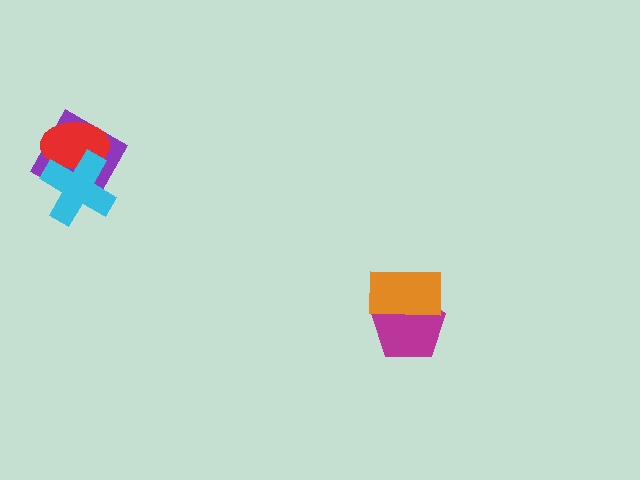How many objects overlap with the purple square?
2 objects overlap with the purple square.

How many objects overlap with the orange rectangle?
1 object overlaps with the orange rectangle.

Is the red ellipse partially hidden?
Yes, it is partially covered by another shape.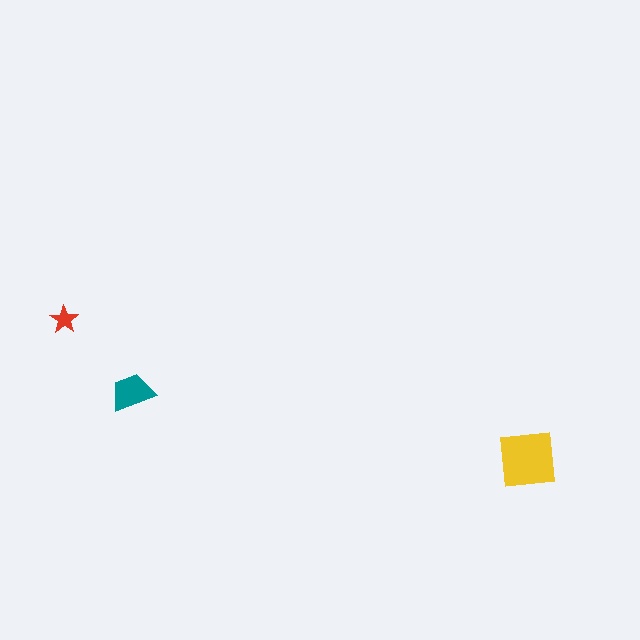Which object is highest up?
The red star is topmost.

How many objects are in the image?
There are 3 objects in the image.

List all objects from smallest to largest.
The red star, the teal trapezoid, the yellow square.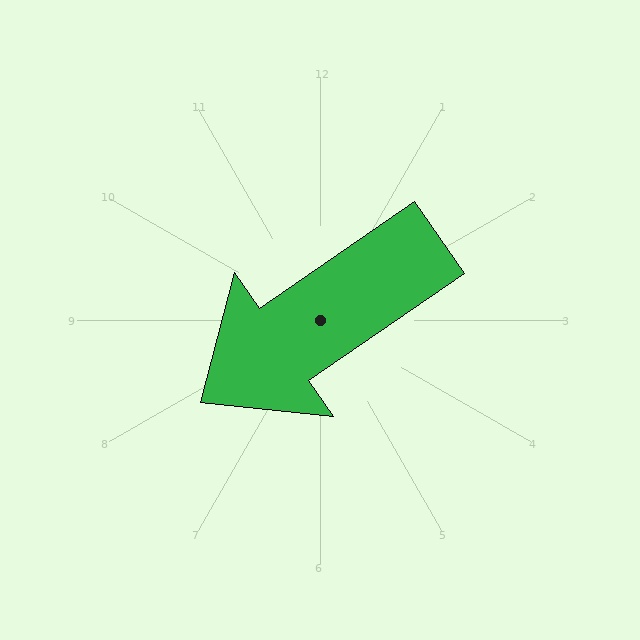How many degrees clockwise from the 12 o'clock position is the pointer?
Approximately 235 degrees.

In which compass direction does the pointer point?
Southwest.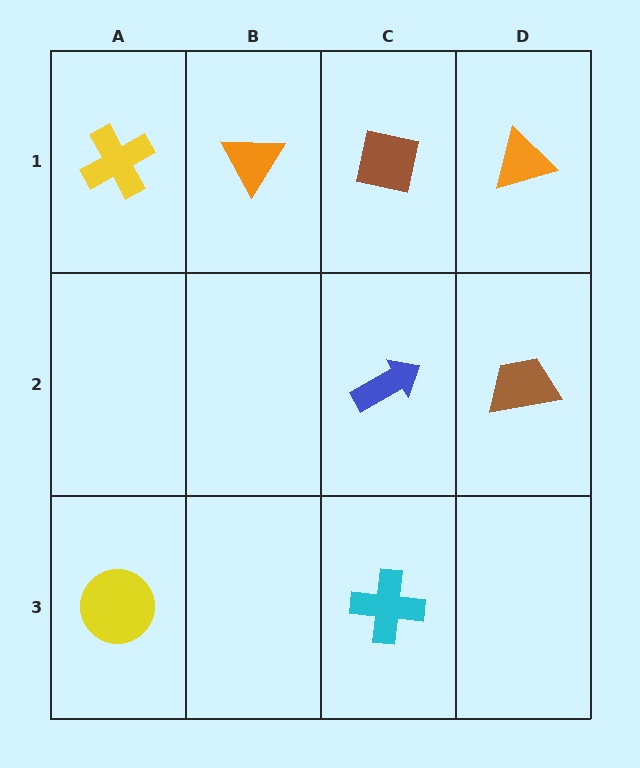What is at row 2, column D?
A brown trapezoid.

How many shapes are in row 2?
2 shapes.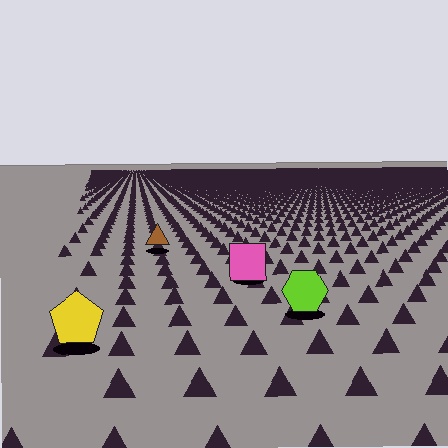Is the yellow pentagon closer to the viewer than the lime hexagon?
Yes. The yellow pentagon is closer — you can tell from the texture gradient: the ground texture is coarser near it.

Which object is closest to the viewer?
The yellow pentagon is closest. The texture marks near it are larger and more spread out.